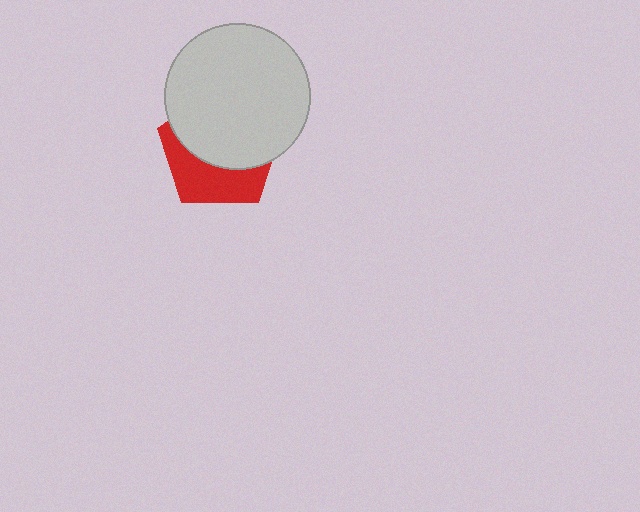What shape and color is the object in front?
The object in front is a light gray circle.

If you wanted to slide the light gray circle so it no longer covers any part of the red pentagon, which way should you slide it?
Slide it up — that is the most direct way to separate the two shapes.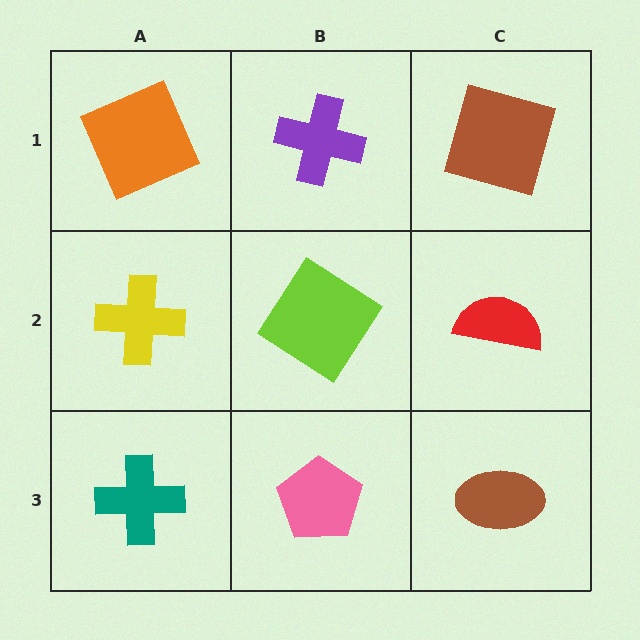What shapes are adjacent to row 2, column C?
A brown square (row 1, column C), a brown ellipse (row 3, column C), a lime diamond (row 2, column B).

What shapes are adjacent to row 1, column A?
A yellow cross (row 2, column A), a purple cross (row 1, column B).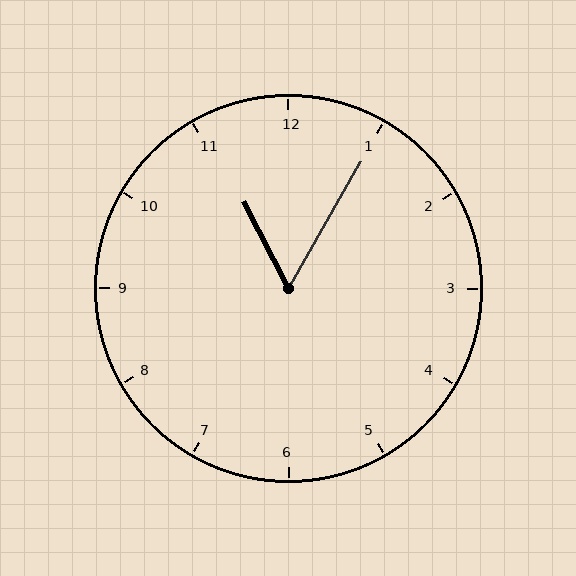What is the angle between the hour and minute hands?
Approximately 58 degrees.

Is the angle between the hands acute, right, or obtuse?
It is acute.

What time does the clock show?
11:05.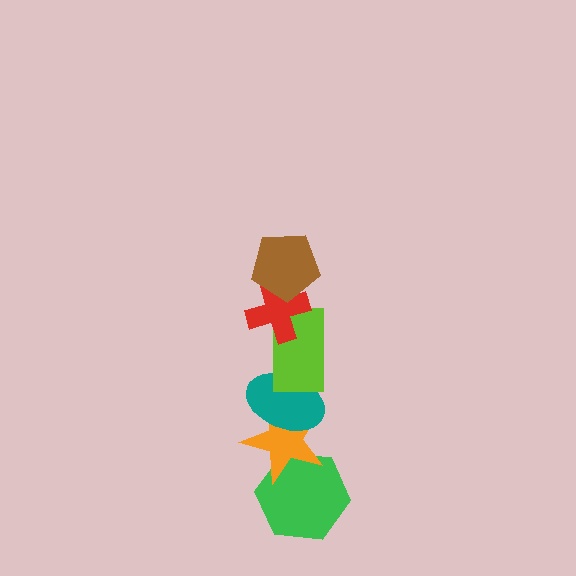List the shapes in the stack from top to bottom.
From top to bottom: the brown pentagon, the red cross, the lime rectangle, the teal ellipse, the orange star, the green hexagon.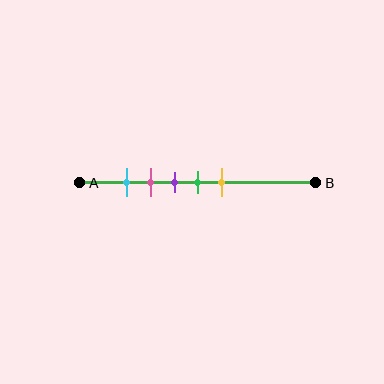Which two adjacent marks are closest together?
The cyan and pink marks are the closest adjacent pair.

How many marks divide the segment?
There are 5 marks dividing the segment.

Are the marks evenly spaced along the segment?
Yes, the marks are approximately evenly spaced.